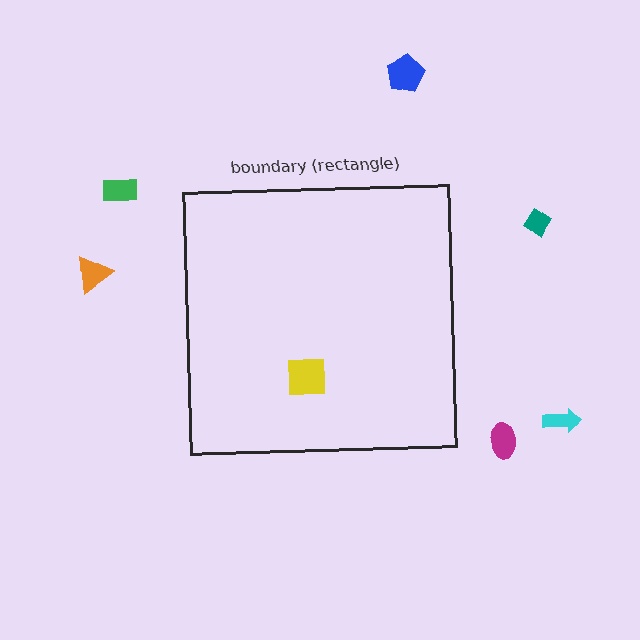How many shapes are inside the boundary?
1 inside, 6 outside.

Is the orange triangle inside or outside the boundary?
Outside.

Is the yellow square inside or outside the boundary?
Inside.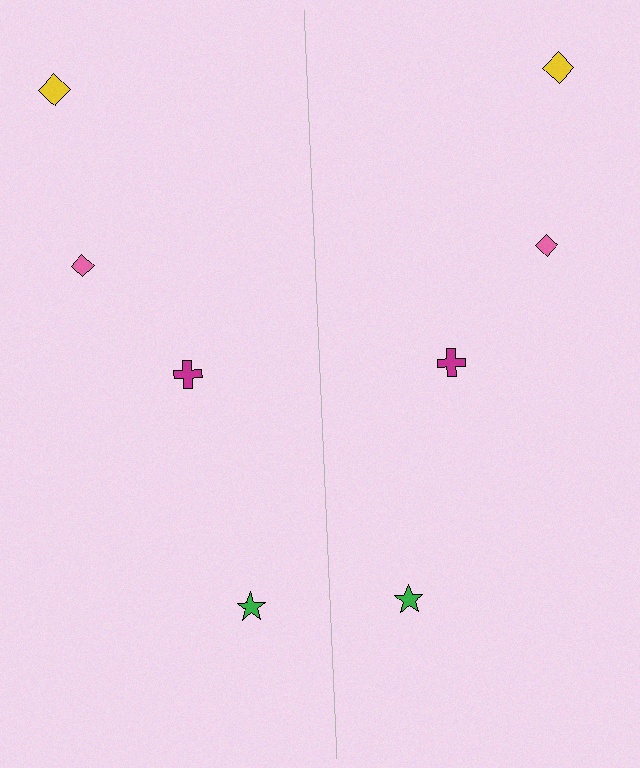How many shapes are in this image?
There are 8 shapes in this image.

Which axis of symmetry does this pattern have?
The pattern has a vertical axis of symmetry running through the center of the image.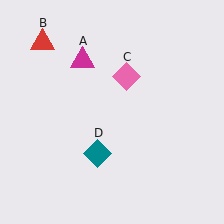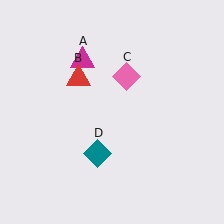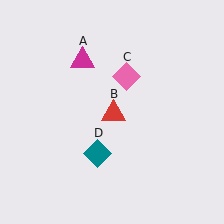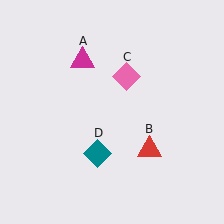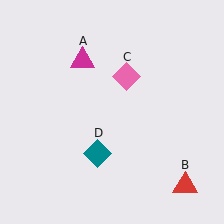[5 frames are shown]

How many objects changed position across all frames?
1 object changed position: red triangle (object B).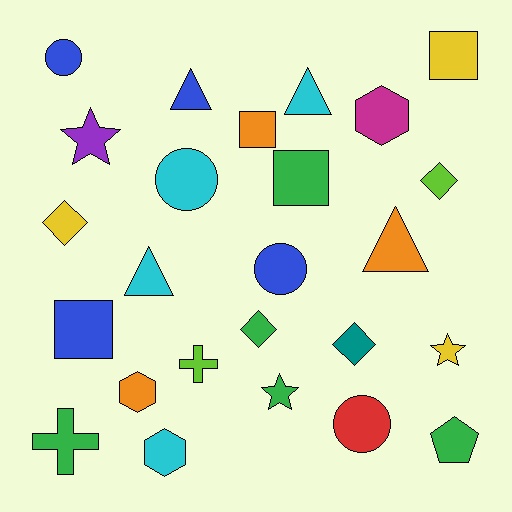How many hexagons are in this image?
There are 3 hexagons.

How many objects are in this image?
There are 25 objects.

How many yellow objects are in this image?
There are 3 yellow objects.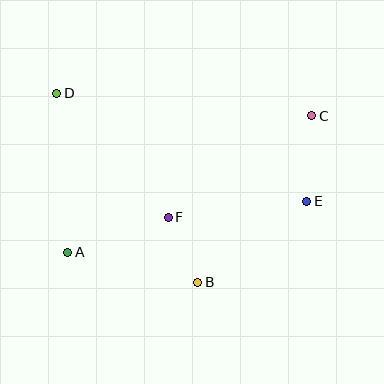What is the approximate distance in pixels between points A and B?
The distance between A and B is approximately 133 pixels.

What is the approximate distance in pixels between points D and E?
The distance between D and E is approximately 272 pixels.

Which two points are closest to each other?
Points B and F are closest to each other.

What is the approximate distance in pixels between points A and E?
The distance between A and E is approximately 244 pixels.